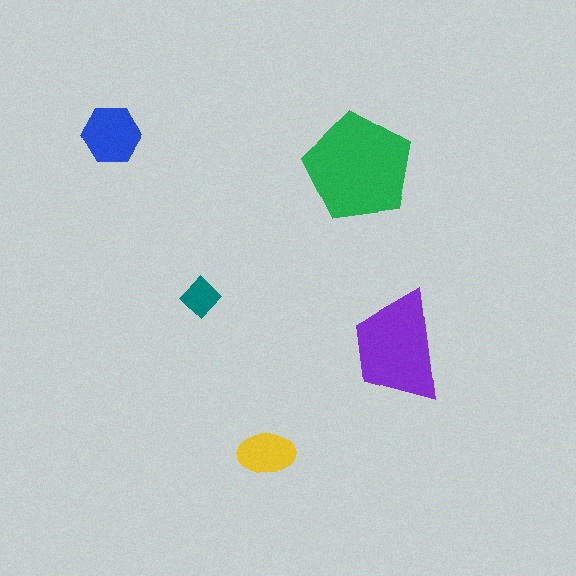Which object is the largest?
The green pentagon.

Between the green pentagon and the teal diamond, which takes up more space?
The green pentagon.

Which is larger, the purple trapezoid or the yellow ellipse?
The purple trapezoid.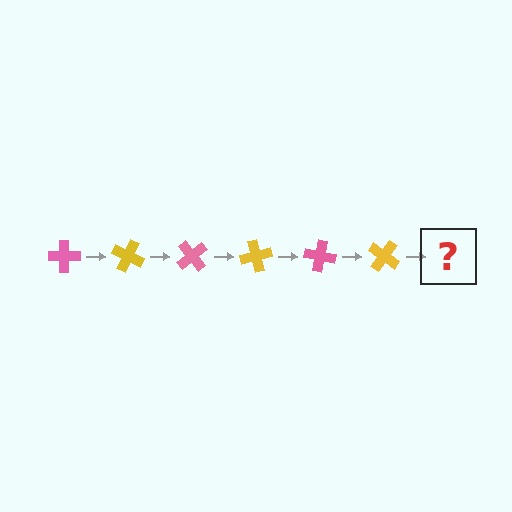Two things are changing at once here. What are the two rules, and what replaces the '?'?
The two rules are that it rotates 25 degrees each step and the color cycles through pink and yellow. The '?' should be a pink cross, rotated 150 degrees from the start.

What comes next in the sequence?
The next element should be a pink cross, rotated 150 degrees from the start.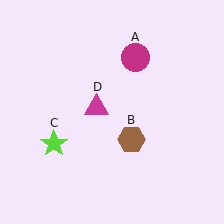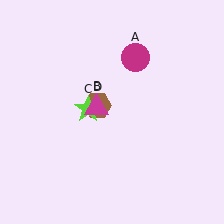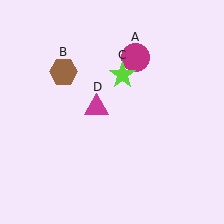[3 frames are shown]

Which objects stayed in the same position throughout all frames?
Magenta circle (object A) and magenta triangle (object D) remained stationary.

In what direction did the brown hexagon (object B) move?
The brown hexagon (object B) moved up and to the left.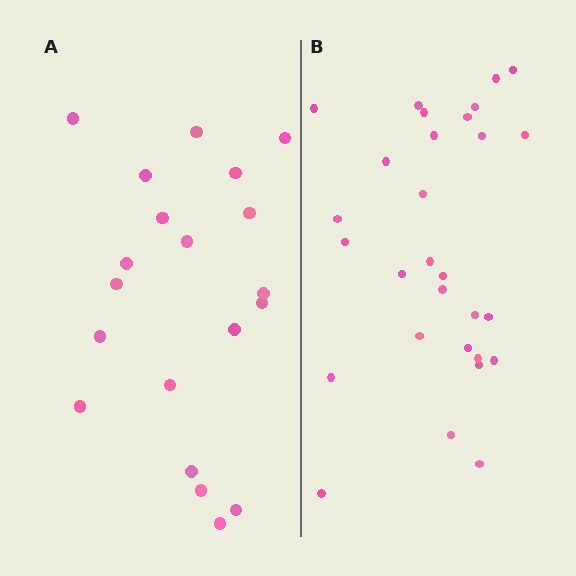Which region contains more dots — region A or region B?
Region B (the right region) has more dots.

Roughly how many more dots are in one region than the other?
Region B has roughly 8 or so more dots than region A.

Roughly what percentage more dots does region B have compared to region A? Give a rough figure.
About 45% more.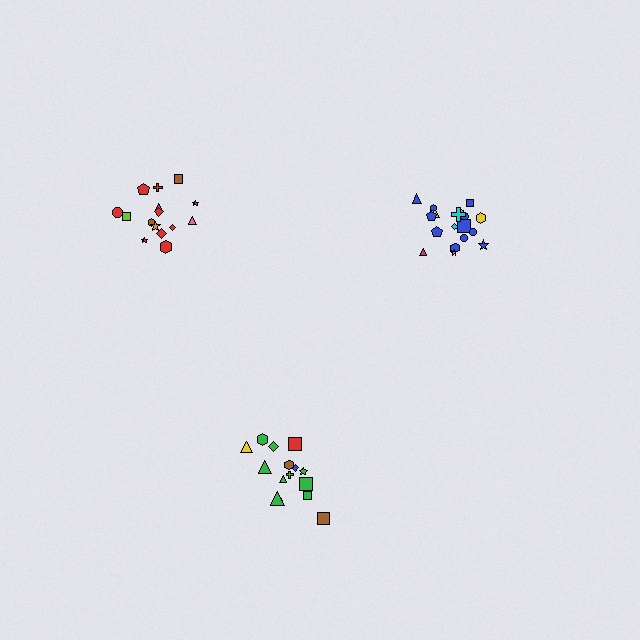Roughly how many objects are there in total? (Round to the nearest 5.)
Roughly 50 objects in total.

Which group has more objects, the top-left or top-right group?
The top-right group.